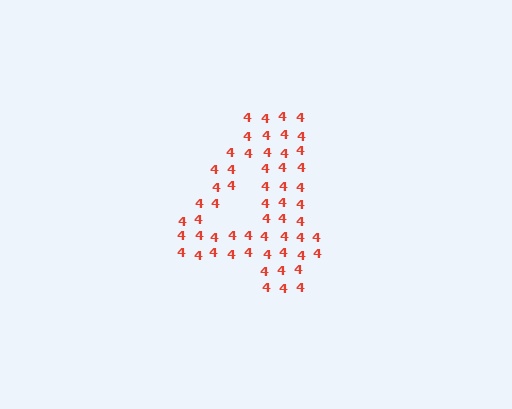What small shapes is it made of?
It is made of small digit 4's.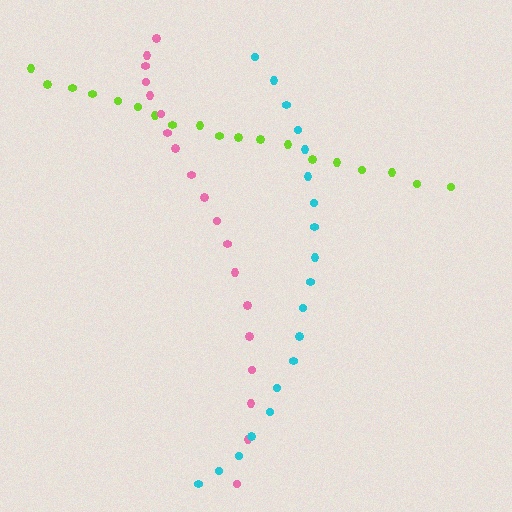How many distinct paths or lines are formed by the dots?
There are 3 distinct paths.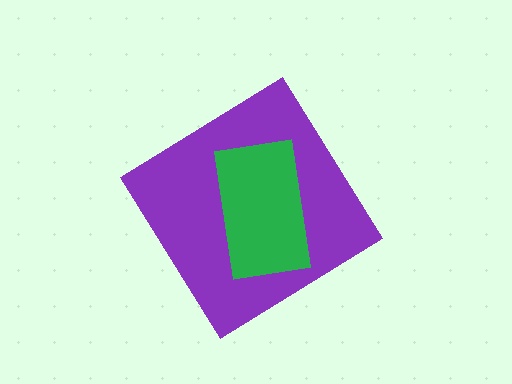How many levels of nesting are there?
2.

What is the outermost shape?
The purple diamond.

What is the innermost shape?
The green rectangle.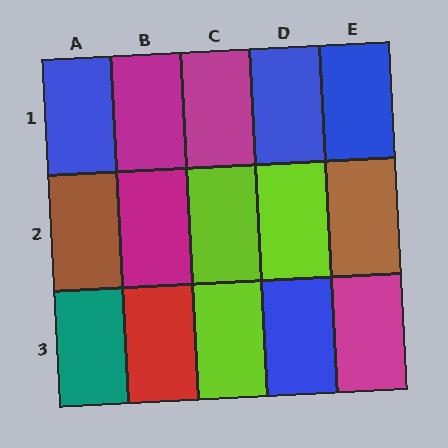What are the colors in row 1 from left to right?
Blue, magenta, magenta, blue, blue.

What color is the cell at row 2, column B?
Magenta.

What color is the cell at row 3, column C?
Lime.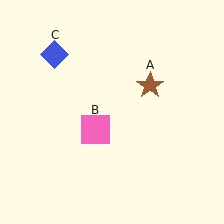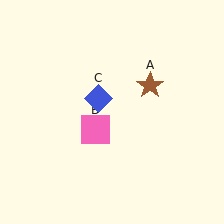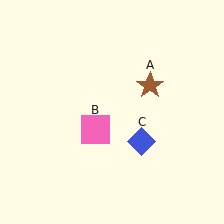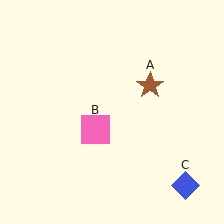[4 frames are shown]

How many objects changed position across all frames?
1 object changed position: blue diamond (object C).